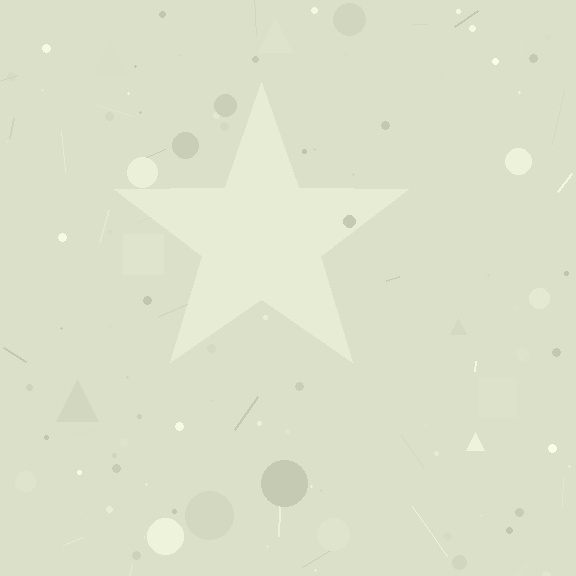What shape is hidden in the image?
A star is hidden in the image.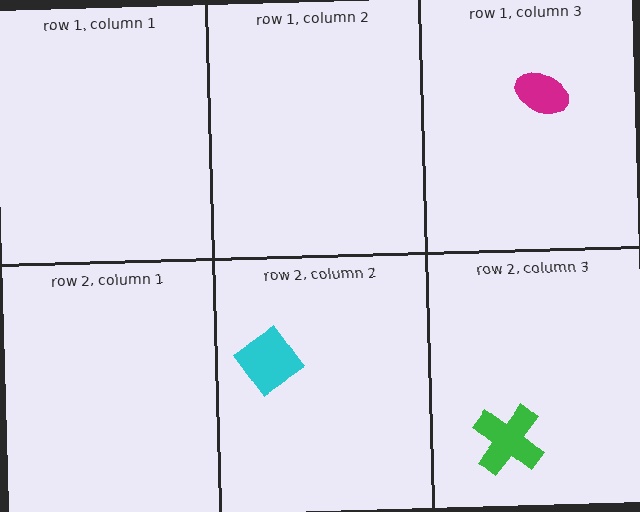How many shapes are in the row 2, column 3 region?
1.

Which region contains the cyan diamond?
The row 2, column 2 region.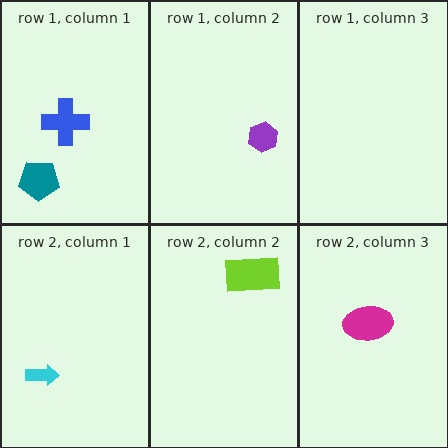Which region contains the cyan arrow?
The row 2, column 1 region.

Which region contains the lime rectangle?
The row 2, column 2 region.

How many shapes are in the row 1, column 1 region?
2.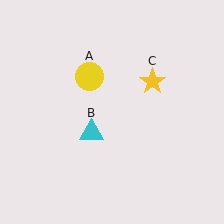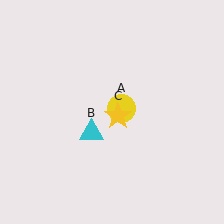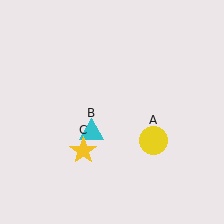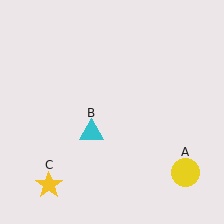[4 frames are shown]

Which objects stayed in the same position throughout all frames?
Cyan triangle (object B) remained stationary.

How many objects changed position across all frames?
2 objects changed position: yellow circle (object A), yellow star (object C).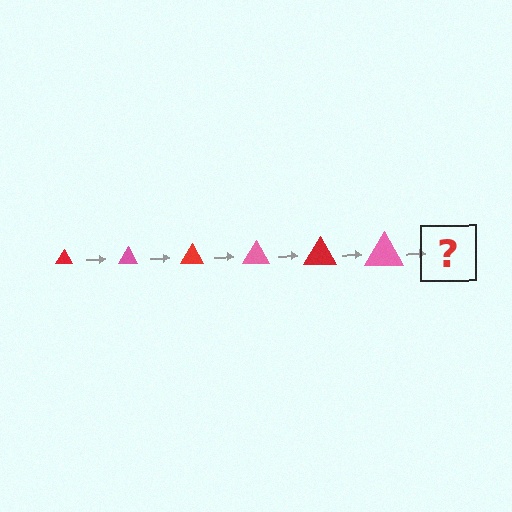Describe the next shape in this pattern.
It should be a red triangle, larger than the previous one.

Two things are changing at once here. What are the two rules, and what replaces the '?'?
The two rules are that the triangle grows larger each step and the color cycles through red and pink. The '?' should be a red triangle, larger than the previous one.